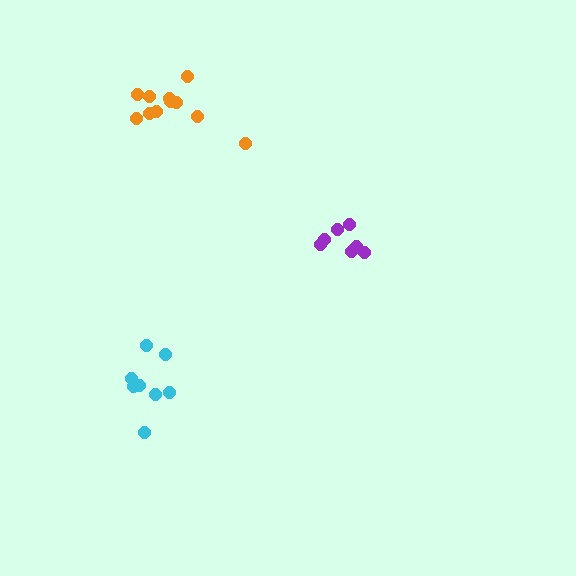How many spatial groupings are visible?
There are 3 spatial groupings.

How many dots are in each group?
Group 1: 11 dots, Group 2: 7 dots, Group 3: 8 dots (26 total).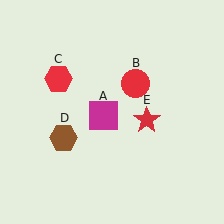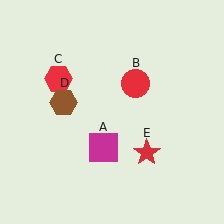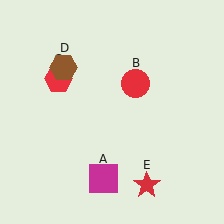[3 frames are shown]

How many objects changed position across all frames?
3 objects changed position: magenta square (object A), brown hexagon (object D), red star (object E).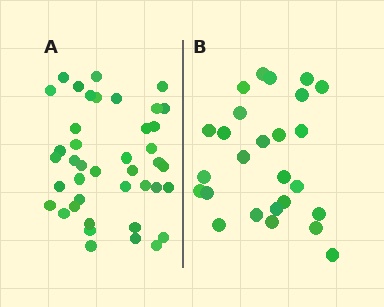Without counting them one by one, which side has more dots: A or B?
Region A (the left region) has more dots.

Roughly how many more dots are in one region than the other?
Region A has approximately 15 more dots than region B.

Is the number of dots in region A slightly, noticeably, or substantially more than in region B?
Region A has substantially more. The ratio is roughly 1.6 to 1.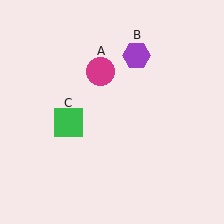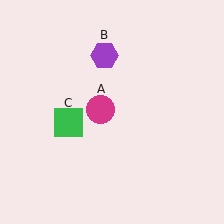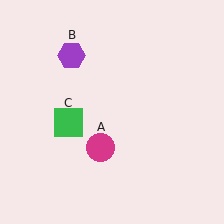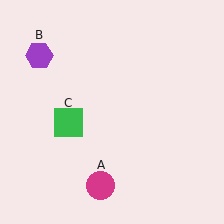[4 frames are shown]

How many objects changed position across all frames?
2 objects changed position: magenta circle (object A), purple hexagon (object B).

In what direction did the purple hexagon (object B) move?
The purple hexagon (object B) moved left.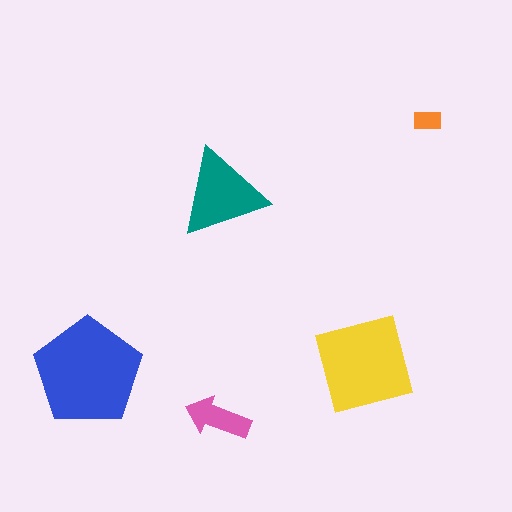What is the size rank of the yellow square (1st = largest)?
2nd.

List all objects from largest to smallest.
The blue pentagon, the yellow square, the teal triangle, the pink arrow, the orange rectangle.